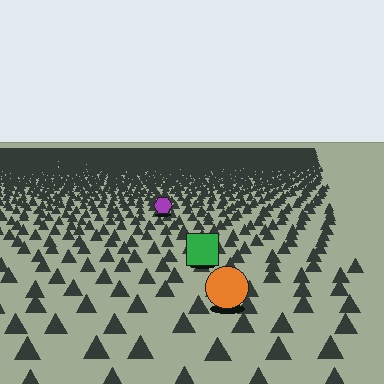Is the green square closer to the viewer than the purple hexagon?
Yes. The green square is closer — you can tell from the texture gradient: the ground texture is coarser near it.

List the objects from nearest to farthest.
From nearest to farthest: the orange circle, the green square, the purple hexagon.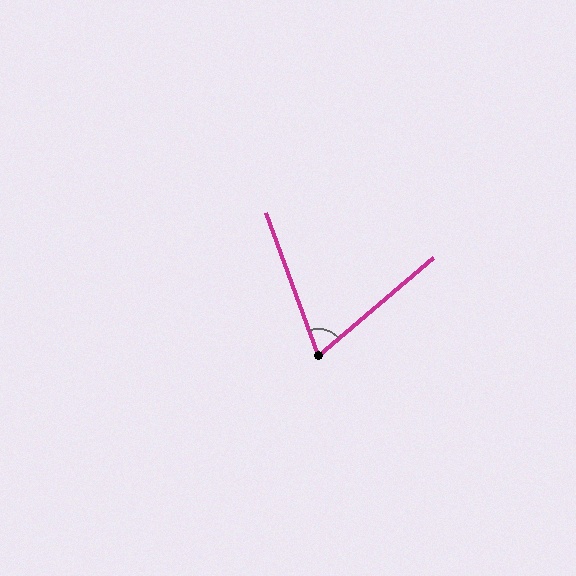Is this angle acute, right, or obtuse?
It is acute.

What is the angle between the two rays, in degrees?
Approximately 70 degrees.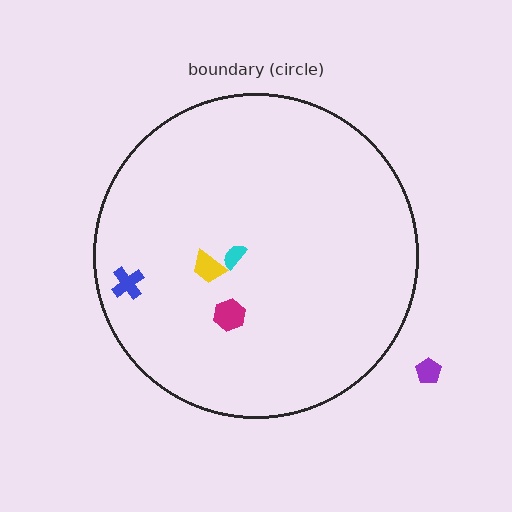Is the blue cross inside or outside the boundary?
Inside.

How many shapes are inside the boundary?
4 inside, 1 outside.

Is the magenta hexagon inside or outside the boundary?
Inside.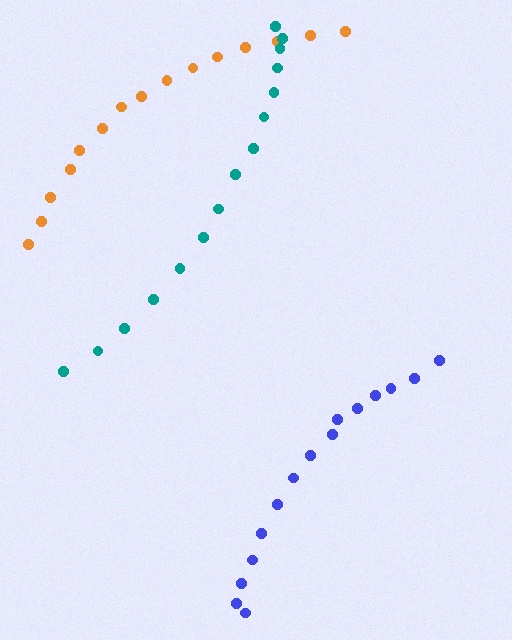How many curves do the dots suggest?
There are 3 distinct paths.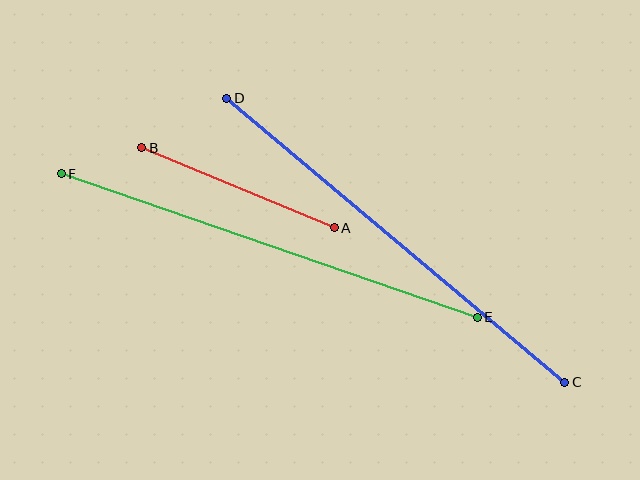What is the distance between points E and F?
The distance is approximately 440 pixels.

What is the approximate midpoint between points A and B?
The midpoint is at approximately (238, 188) pixels.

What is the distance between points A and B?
The distance is approximately 209 pixels.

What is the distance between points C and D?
The distance is approximately 442 pixels.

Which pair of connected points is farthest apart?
Points C and D are farthest apart.